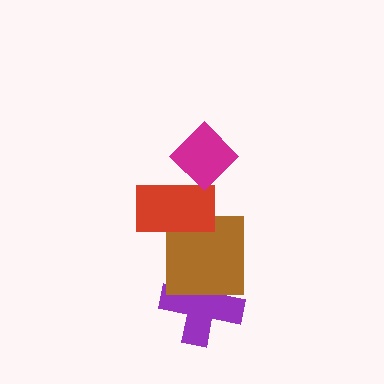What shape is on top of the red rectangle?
The magenta diamond is on top of the red rectangle.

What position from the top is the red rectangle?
The red rectangle is 2nd from the top.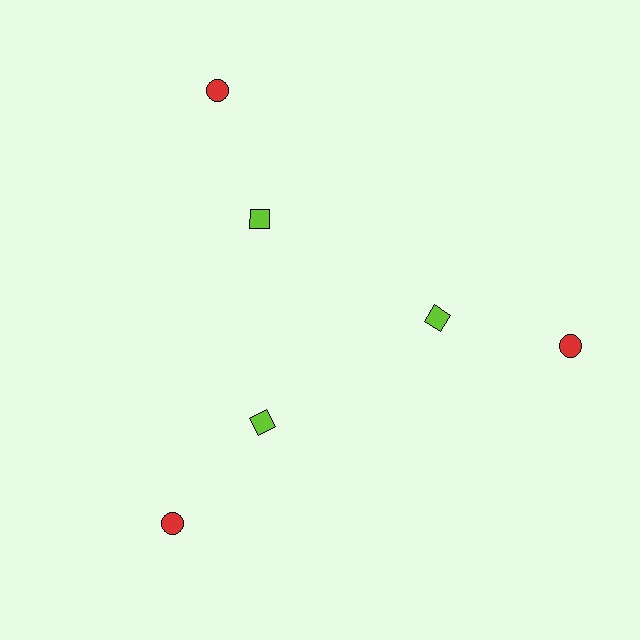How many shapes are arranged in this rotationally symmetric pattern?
There are 6 shapes, arranged in 3 groups of 2.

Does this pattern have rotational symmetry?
Yes, this pattern has 3-fold rotational symmetry. It looks the same after rotating 120 degrees around the center.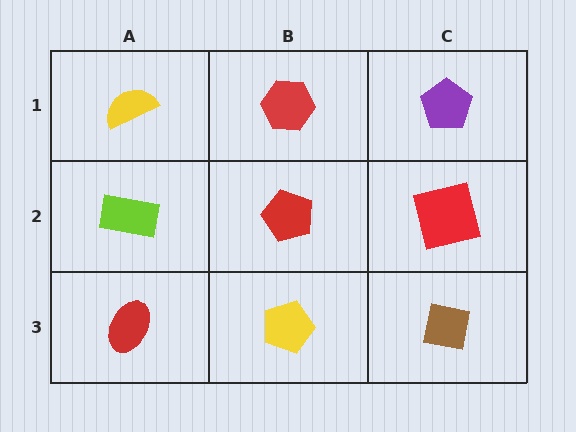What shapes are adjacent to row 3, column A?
A lime rectangle (row 2, column A), a yellow pentagon (row 3, column B).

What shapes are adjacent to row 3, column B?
A red pentagon (row 2, column B), a red ellipse (row 3, column A), a brown square (row 3, column C).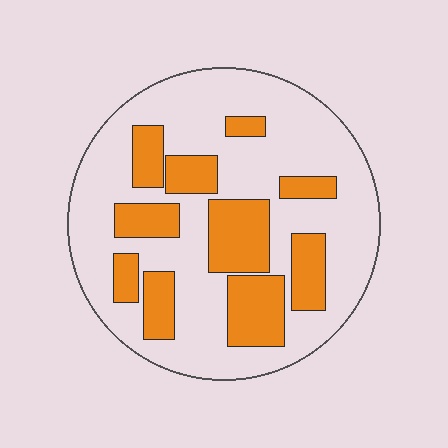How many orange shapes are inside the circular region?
10.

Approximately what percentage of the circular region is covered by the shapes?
Approximately 30%.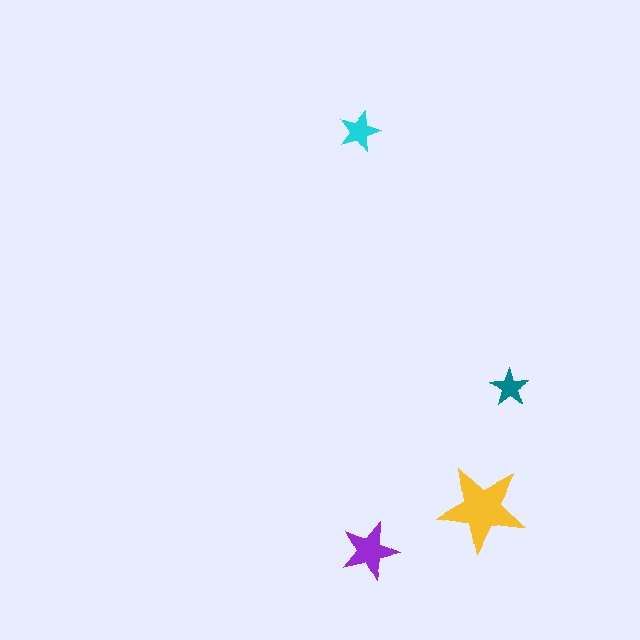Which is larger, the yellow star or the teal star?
The yellow one.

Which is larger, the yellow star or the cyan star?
The yellow one.